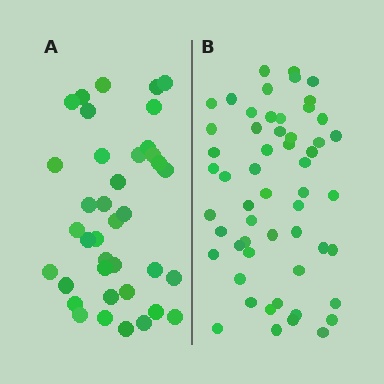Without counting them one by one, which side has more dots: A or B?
Region B (the right region) has more dots.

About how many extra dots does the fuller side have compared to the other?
Region B has approximately 15 more dots than region A.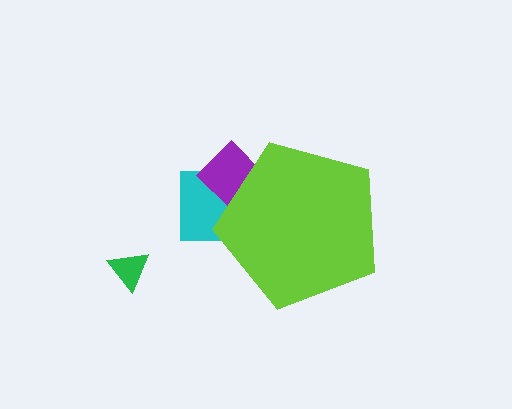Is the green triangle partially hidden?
No, the green triangle is fully visible.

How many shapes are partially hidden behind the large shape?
2 shapes are partially hidden.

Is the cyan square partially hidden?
Yes, the cyan square is partially hidden behind the lime pentagon.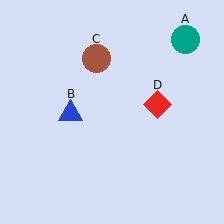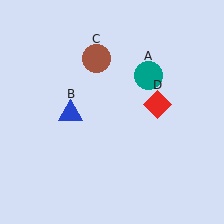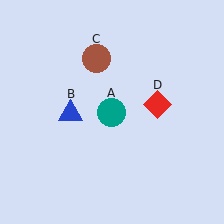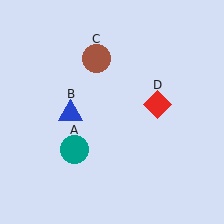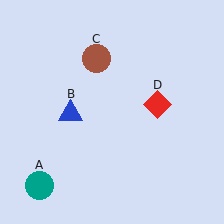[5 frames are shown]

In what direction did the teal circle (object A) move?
The teal circle (object A) moved down and to the left.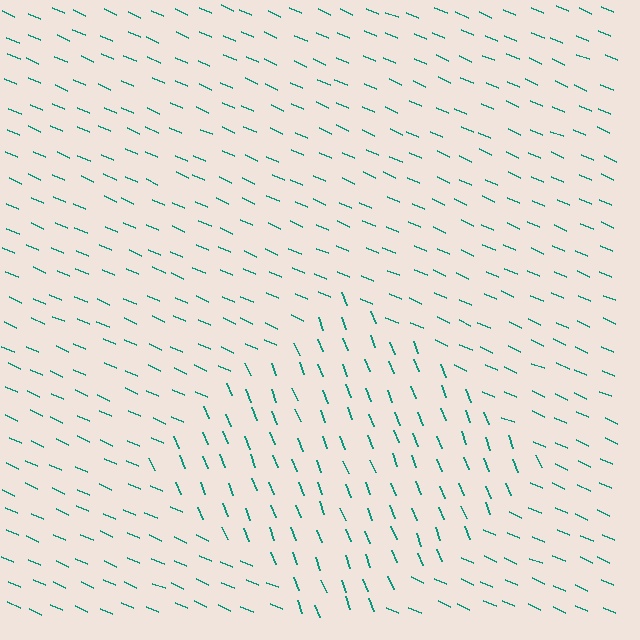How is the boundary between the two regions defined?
The boundary is defined purely by a change in line orientation (approximately 45 degrees difference). All lines are the same color and thickness.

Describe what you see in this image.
The image is filled with small teal line segments. A diamond region in the image has lines oriented differently from the surrounding lines, creating a visible texture boundary.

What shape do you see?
I see a diamond.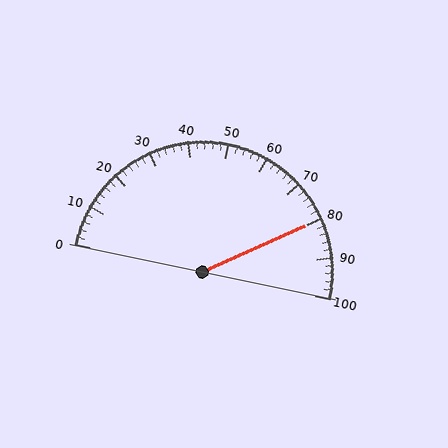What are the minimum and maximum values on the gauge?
The gauge ranges from 0 to 100.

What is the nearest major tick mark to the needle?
The nearest major tick mark is 80.